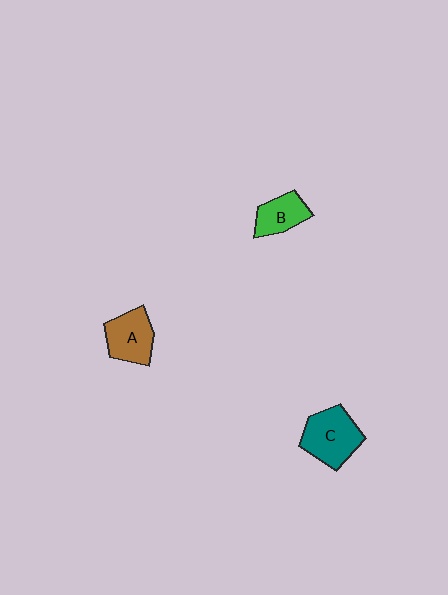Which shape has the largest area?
Shape C (teal).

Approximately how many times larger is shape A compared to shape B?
Approximately 1.3 times.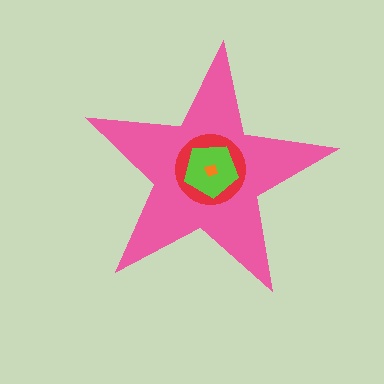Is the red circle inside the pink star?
Yes.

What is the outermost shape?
The pink star.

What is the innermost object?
The orange diamond.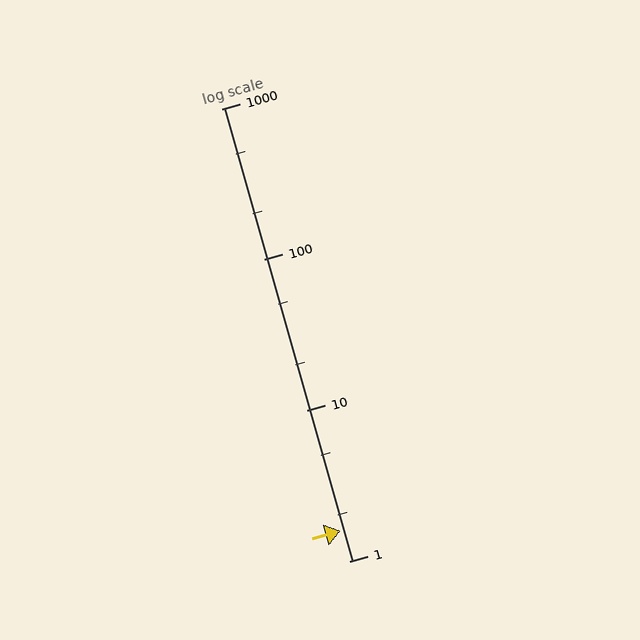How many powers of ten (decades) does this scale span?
The scale spans 3 decades, from 1 to 1000.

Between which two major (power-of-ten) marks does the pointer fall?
The pointer is between 1 and 10.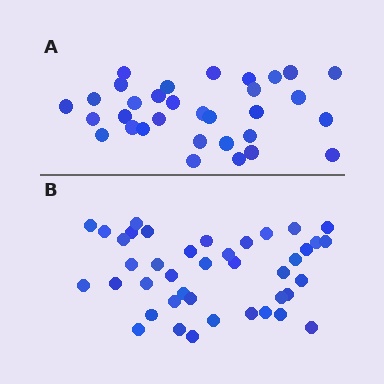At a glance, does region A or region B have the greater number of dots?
Region B (the bottom region) has more dots.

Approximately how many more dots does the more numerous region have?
Region B has roughly 8 or so more dots than region A.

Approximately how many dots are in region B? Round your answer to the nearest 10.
About 40 dots. (The exact count is 41, which rounds to 40.)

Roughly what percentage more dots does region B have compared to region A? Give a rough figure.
About 30% more.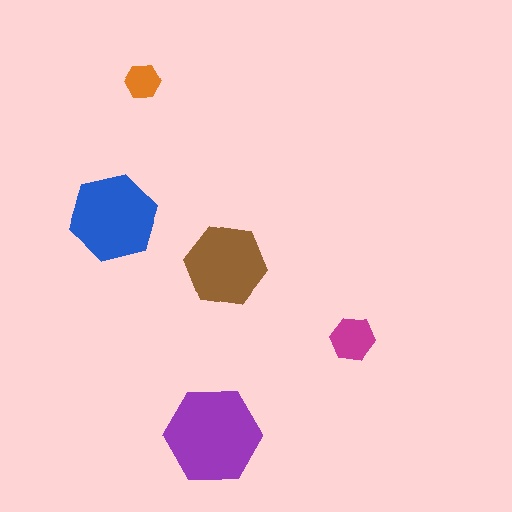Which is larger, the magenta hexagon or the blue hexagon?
The blue one.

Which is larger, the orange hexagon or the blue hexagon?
The blue one.